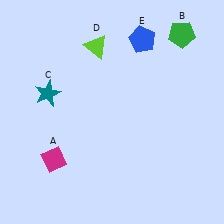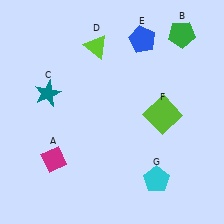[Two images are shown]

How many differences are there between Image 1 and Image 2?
There are 2 differences between the two images.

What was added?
A lime square (F), a cyan pentagon (G) were added in Image 2.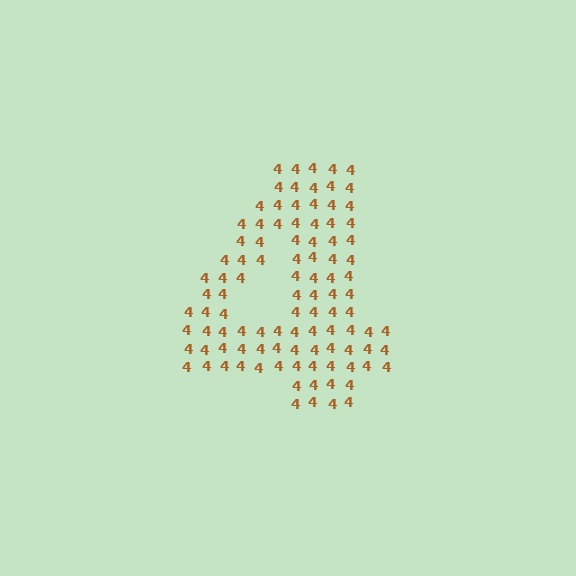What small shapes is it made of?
It is made of small digit 4's.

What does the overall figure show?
The overall figure shows the digit 4.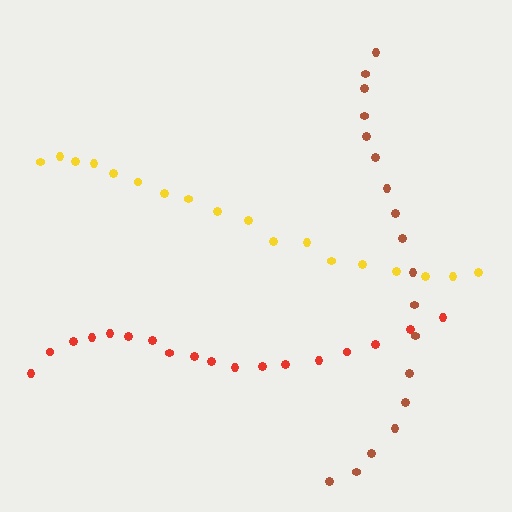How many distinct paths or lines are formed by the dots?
There are 3 distinct paths.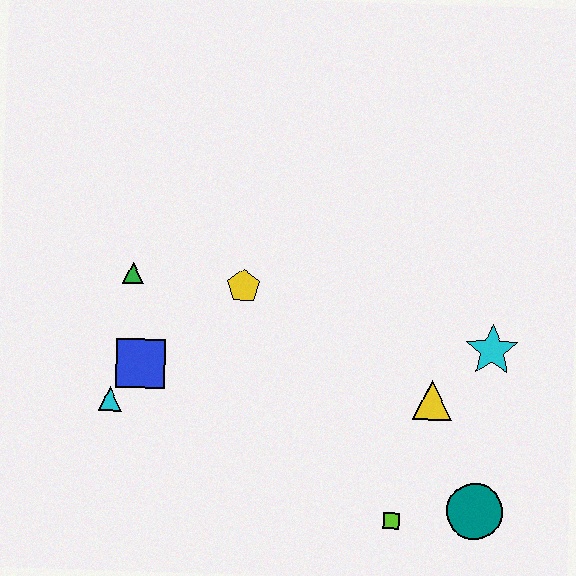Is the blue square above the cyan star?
No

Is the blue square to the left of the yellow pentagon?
Yes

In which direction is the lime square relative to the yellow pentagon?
The lime square is below the yellow pentagon.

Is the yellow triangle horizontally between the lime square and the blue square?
No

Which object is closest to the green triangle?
The blue square is closest to the green triangle.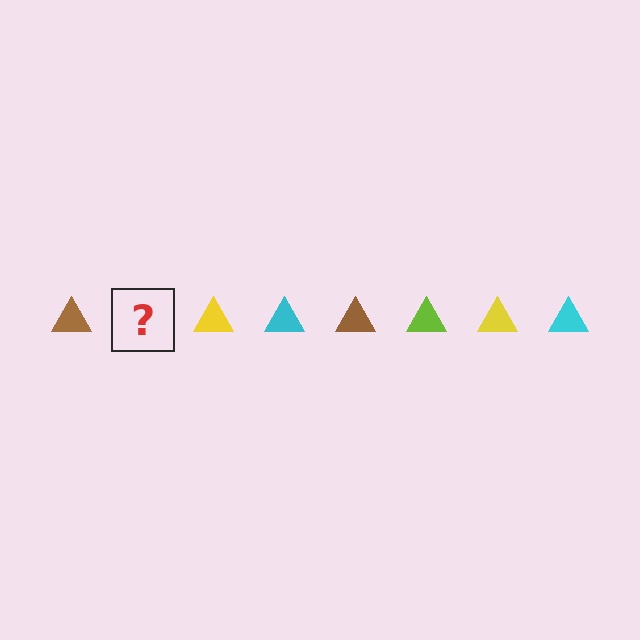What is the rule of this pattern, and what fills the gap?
The rule is that the pattern cycles through brown, lime, yellow, cyan triangles. The gap should be filled with a lime triangle.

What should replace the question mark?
The question mark should be replaced with a lime triangle.